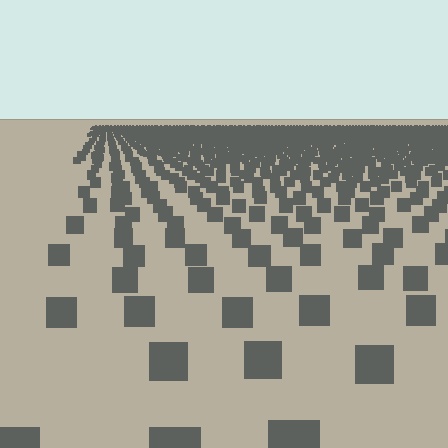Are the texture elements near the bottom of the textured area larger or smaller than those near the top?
Larger. Near the bottom, elements are closer to the viewer and appear at a bigger on-screen size.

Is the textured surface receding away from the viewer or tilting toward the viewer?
The surface is receding away from the viewer. Texture elements get smaller and denser toward the top.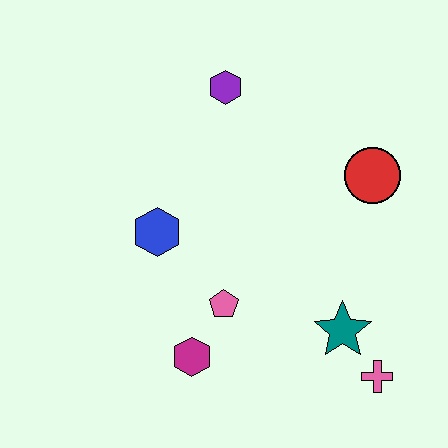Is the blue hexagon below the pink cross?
No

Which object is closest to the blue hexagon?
The pink pentagon is closest to the blue hexagon.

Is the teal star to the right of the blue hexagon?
Yes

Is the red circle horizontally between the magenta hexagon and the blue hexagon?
No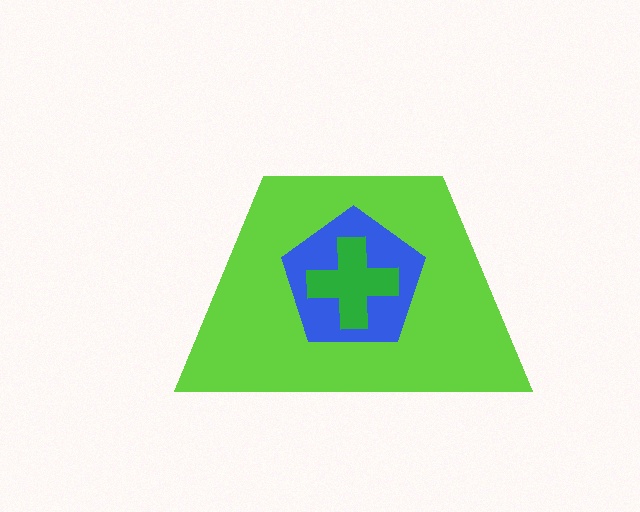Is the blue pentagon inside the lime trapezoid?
Yes.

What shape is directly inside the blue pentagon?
The green cross.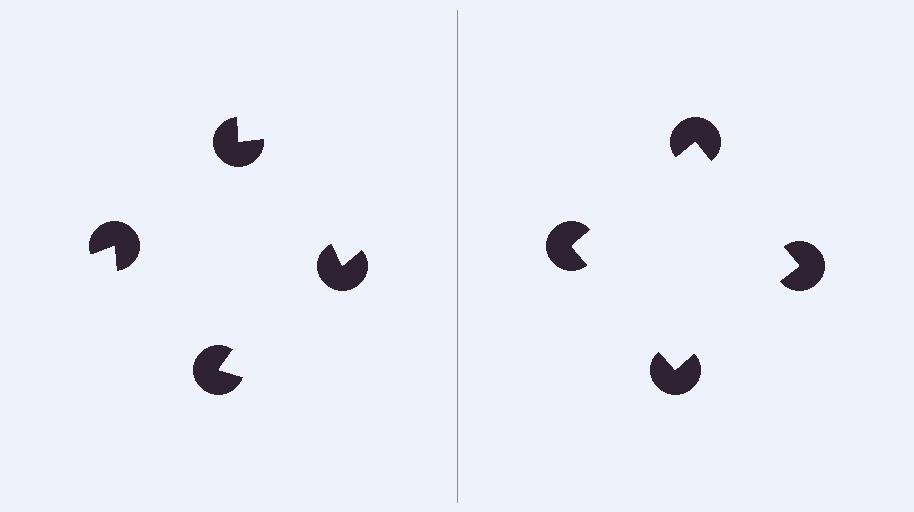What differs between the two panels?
The pac-man discs are positioned identically on both sides; only the wedge orientations differ. On the right they align to a square; on the left they are misaligned.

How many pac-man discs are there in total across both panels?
8 — 4 on each side.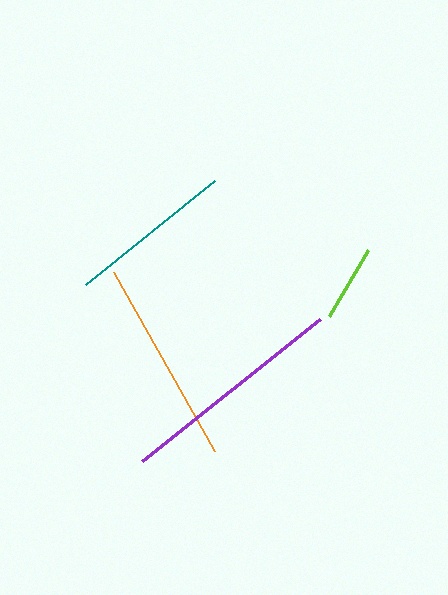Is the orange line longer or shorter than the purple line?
The purple line is longer than the orange line.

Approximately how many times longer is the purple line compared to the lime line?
The purple line is approximately 3.0 times the length of the lime line.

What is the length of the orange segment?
The orange segment is approximately 205 pixels long.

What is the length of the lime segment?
The lime segment is approximately 77 pixels long.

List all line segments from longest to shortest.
From longest to shortest: purple, orange, teal, lime.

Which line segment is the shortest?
The lime line is the shortest at approximately 77 pixels.